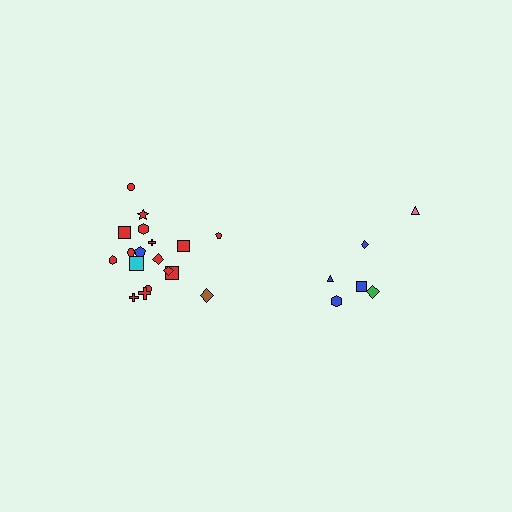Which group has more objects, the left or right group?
The left group.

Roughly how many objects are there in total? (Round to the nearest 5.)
Roughly 25 objects in total.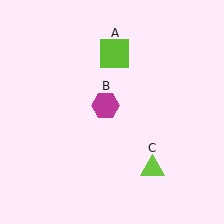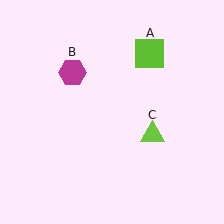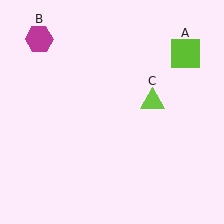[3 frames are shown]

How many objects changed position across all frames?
3 objects changed position: lime square (object A), magenta hexagon (object B), lime triangle (object C).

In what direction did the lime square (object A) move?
The lime square (object A) moved right.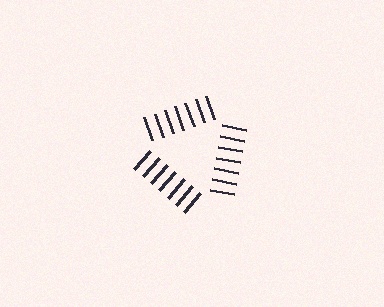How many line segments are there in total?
21 — 7 along each of the 3 edges.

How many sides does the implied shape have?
3 sides — the line-ends trace a triangle.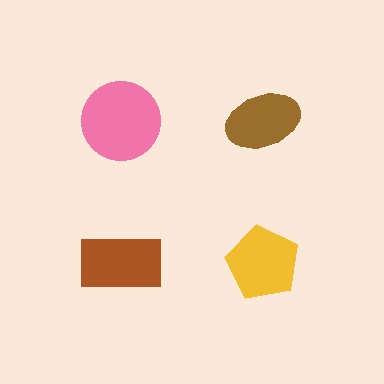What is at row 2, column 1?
A brown rectangle.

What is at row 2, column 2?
A yellow pentagon.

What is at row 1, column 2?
A brown ellipse.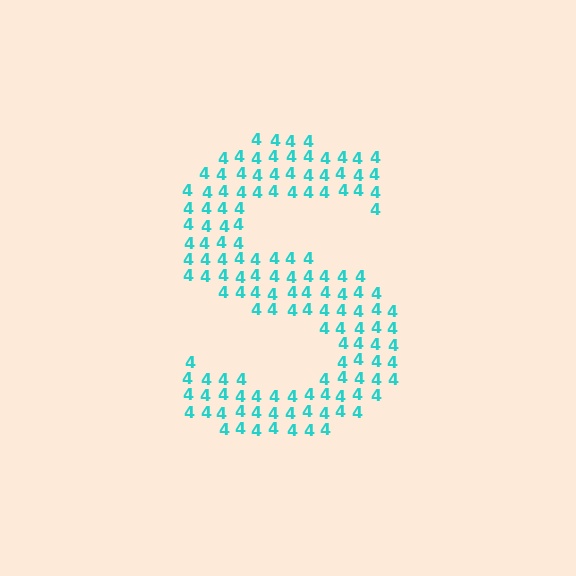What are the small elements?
The small elements are digit 4's.